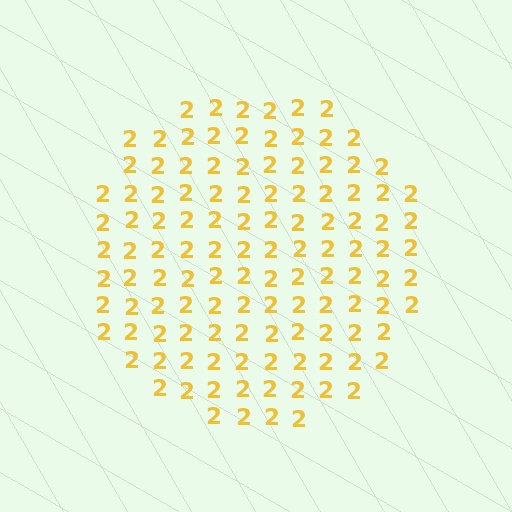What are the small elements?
The small elements are digit 2's.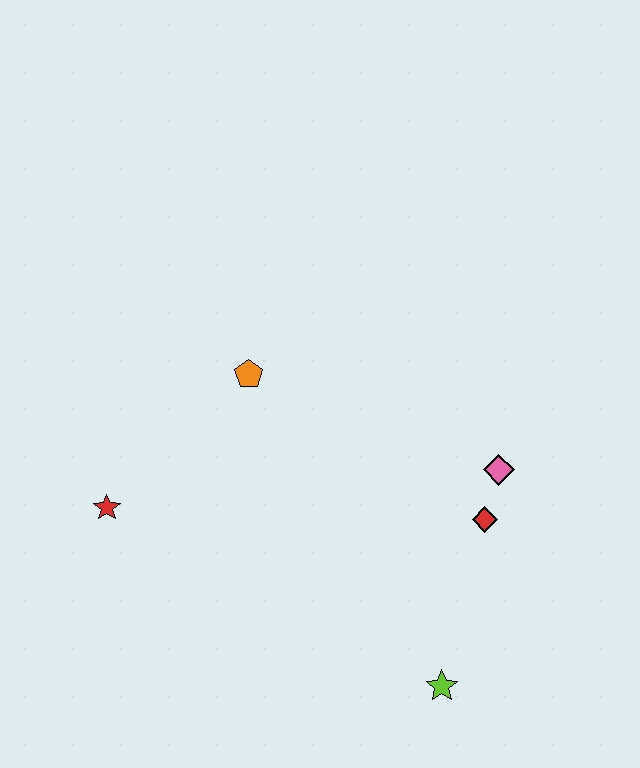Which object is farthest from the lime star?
The red star is farthest from the lime star.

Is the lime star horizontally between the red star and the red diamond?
Yes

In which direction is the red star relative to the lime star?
The red star is to the left of the lime star.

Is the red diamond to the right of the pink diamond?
No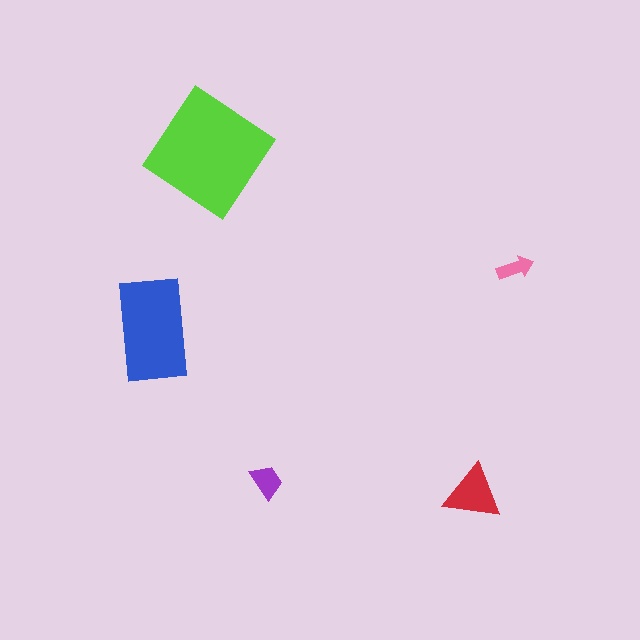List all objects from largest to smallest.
The lime diamond, the blue rectangle, the red triangle, the purple trapezoid, the pink arrow.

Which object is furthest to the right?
The pink arrow is rightmost.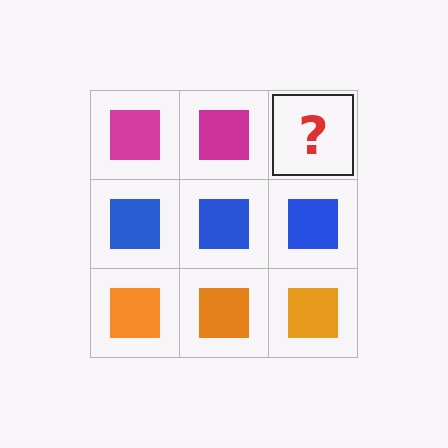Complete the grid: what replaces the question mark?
The question mark should be replaced with a magenta square.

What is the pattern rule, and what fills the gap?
The rule is that each row has a consistent color. The gap should be filled with a magenta square.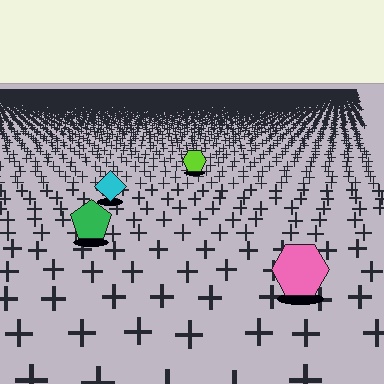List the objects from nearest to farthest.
From nearest to farthest: the pink hexagon, the green pentagon, the cyan diamond, the lime hexagon.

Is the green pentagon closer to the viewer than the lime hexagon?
Yes. The green pentagon is closer — you can tell from the texture gradient: the ground texture is coarser near it.